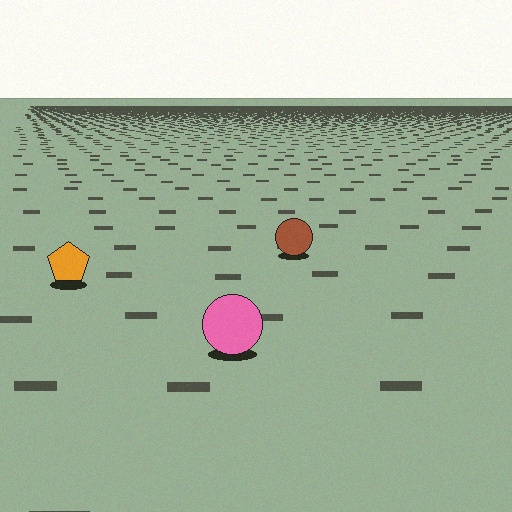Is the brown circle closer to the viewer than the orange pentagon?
No. The orange pentagon is closer — you can tell from the texture gradient: the ground texture is coarser near it.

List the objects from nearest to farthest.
From nearest to farthest: the pink circle, the orange pentagon, the brown circle.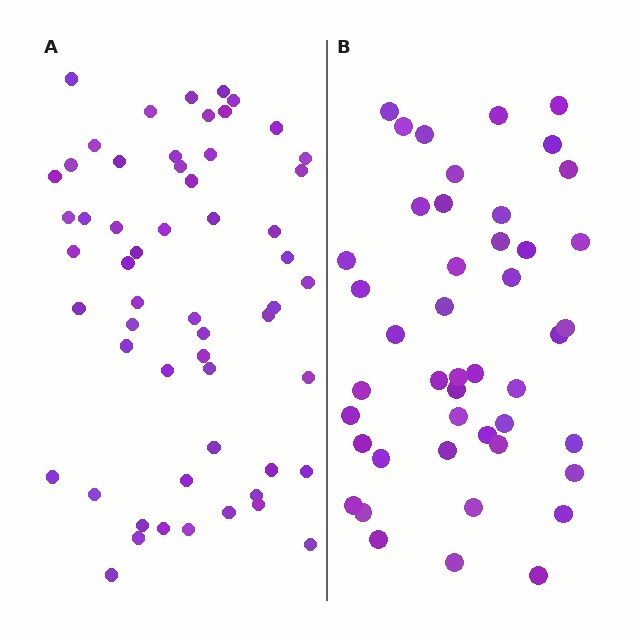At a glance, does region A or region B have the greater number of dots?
Region A (the left region) has more dots.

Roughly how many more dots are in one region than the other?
Region A has roughly 12 or so more dots than region B.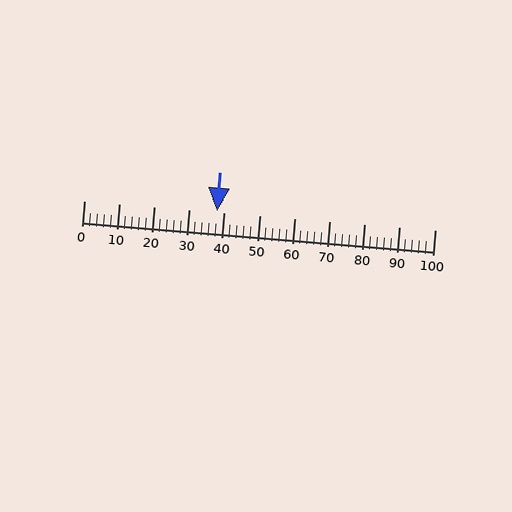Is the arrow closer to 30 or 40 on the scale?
The arrow is closer to 40.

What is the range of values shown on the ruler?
The ruler shows values from 0 to 100.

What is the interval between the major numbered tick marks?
The major tick marks are spaced 10 units apart.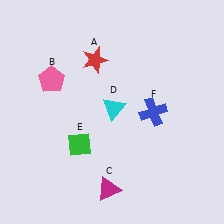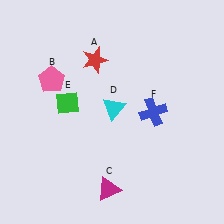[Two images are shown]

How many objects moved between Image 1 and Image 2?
1 object moved between the two images.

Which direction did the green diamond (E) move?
The green diamond (E) moved up.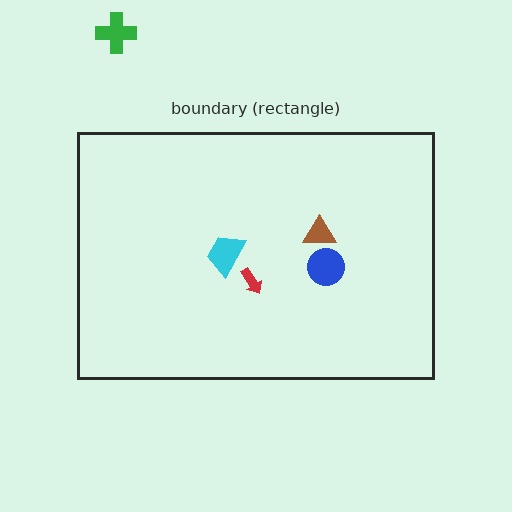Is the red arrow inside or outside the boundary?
Inside.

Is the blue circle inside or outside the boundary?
Inside.